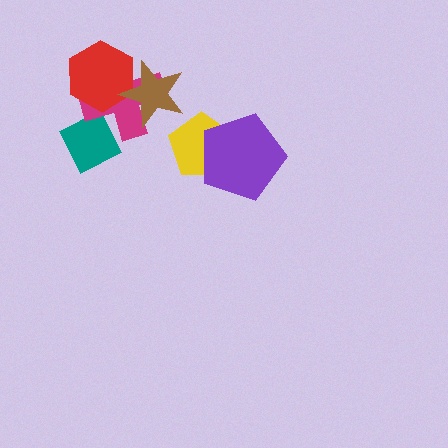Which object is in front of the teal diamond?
The magenta cross is in front of the teal diamond.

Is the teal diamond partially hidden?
Yes, it is partially covered by another shape.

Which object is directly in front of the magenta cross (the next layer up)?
The red hexagon is directly in front of the magenta cross.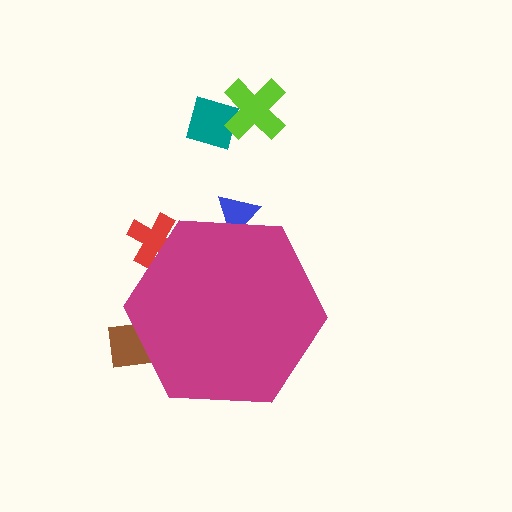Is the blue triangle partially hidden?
Yes, the blue triangle is partially hidden behind the magenta hexagon.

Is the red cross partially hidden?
Yes, the red cross is partially hidden behind the magenta hexagon.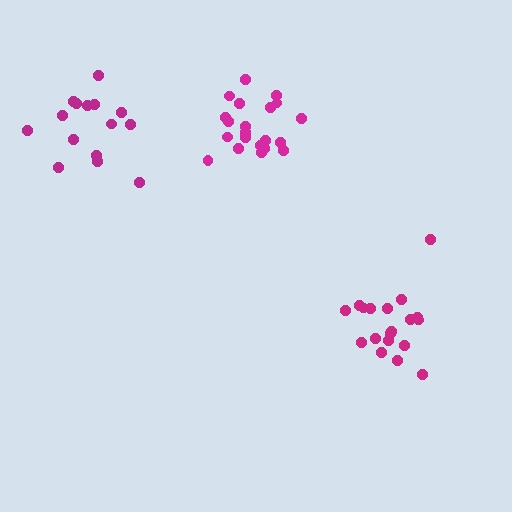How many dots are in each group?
Group 1: 15 dots, Group 2: 19 dots, Group 3: 21 dots (55 total).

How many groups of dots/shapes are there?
There are 3 groups.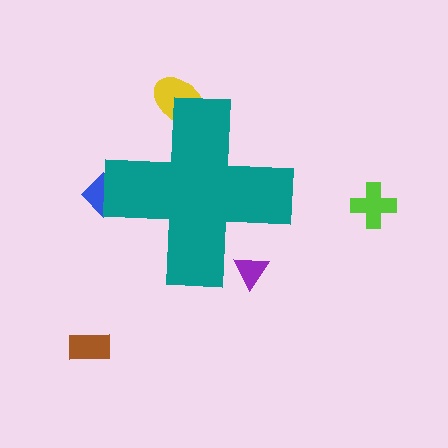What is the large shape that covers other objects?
A teal cross.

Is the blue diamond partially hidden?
Yes, the blue diamond is partially hidden behind the teal cross.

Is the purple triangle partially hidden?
Yes, the purple triangle is partially hidden behind the teal cross.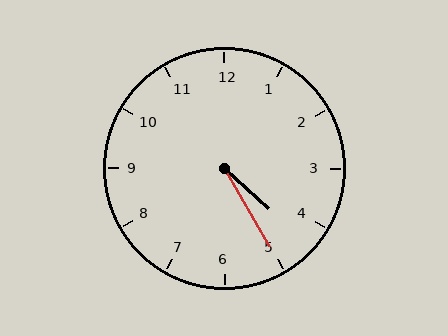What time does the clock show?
4:25.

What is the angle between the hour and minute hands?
Approximately 18 degrees.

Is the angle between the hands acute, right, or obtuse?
It is acute.